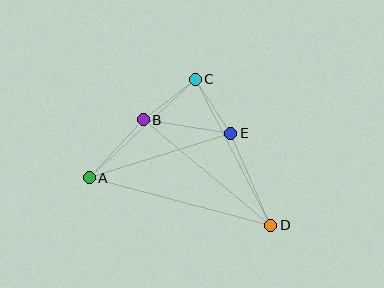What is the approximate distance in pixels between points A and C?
The distance between A and C is approximately 145 pixels.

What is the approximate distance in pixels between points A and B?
The distance between A and B is approximately 79 pixels.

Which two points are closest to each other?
Points C and E are closest to each other.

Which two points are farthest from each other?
Points A and D are farthest from each other.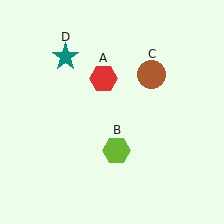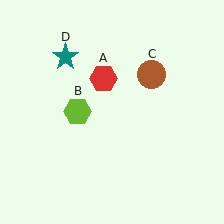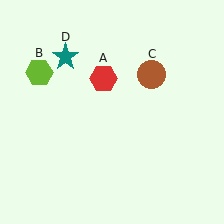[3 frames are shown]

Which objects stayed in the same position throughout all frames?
Red hexagon (object A) and brown circle (object C) and teal star (object D) remained stationary.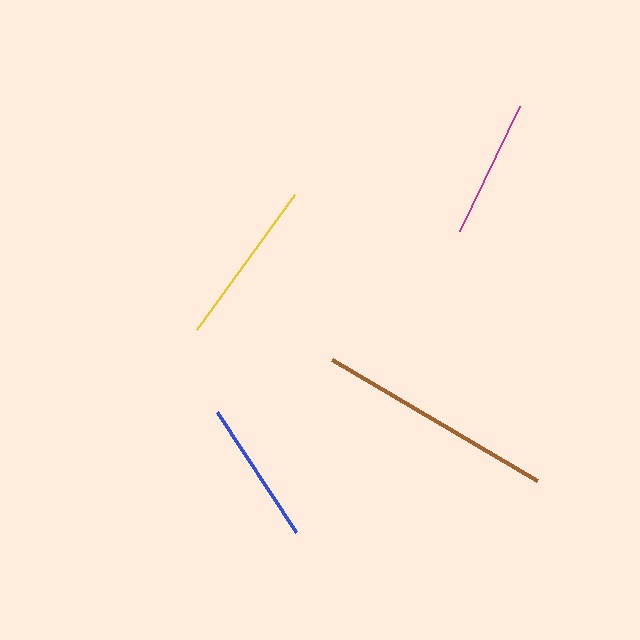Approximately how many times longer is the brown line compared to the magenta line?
The brown line is approximately 1.7 times the length of the magenta line.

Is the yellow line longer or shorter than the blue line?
The yellow line is longer than the blue line.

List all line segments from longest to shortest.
From longest to shortest: brown, yellow, blue, magenta.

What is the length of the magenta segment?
The magenta segment is approximately 139 pixels long.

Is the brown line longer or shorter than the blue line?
The brown line is longer than the blue line.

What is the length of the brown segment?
The brown segment is approximately 238 pixels long.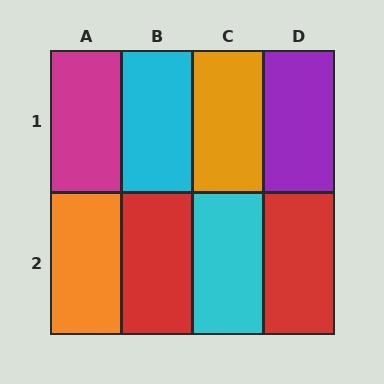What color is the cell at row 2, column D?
Red.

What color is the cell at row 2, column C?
Cyan.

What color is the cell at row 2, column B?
Red.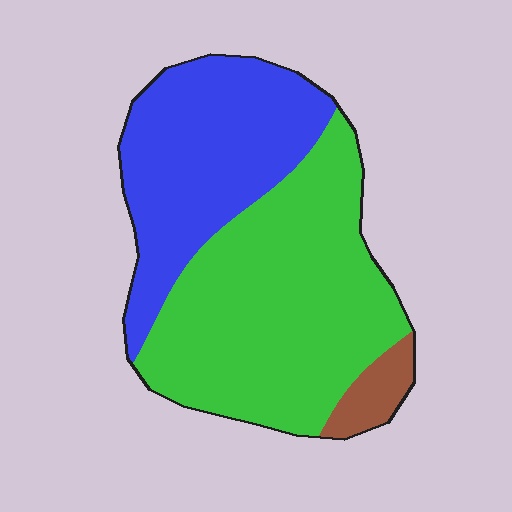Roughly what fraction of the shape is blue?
Blue takes up about three eighths (3/8) of the shape.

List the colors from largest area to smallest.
From largest to smallest: green, blue, brown.